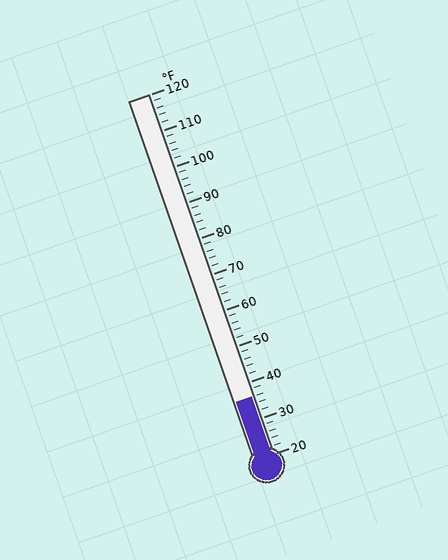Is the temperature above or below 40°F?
The temperature is below 40°F.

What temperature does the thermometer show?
The thermometer shows approximately 36°F.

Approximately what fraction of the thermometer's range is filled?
The thermometer is filled to approximately 15% of its range.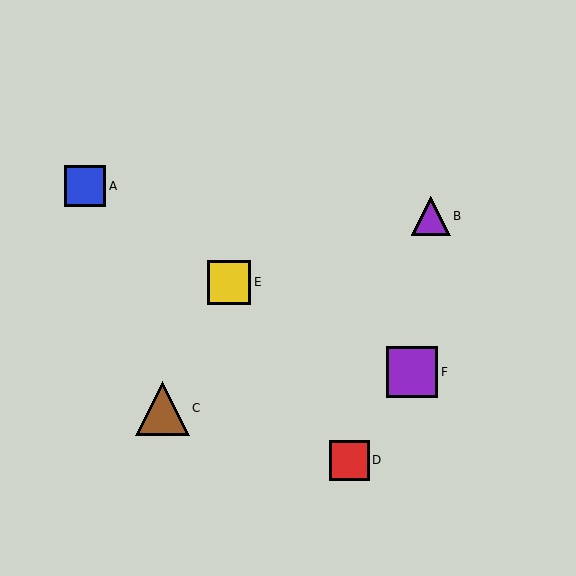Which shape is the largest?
The brown triangle (labeled C) is the largest.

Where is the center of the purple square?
The center of the purple square is at (412, 372).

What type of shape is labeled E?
Shape E is a yellow square.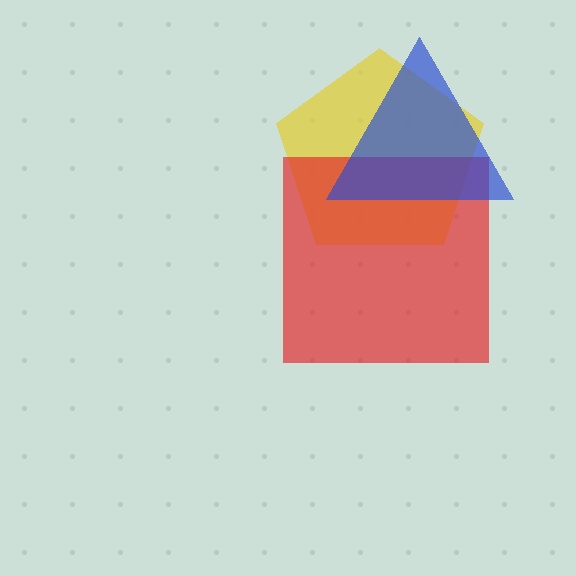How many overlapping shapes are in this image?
There are 3 overlapping shapes in the image.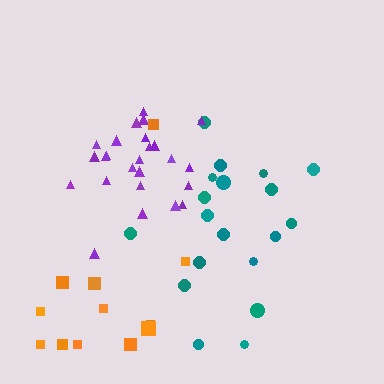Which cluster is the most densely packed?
Purple.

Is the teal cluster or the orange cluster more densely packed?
Teal.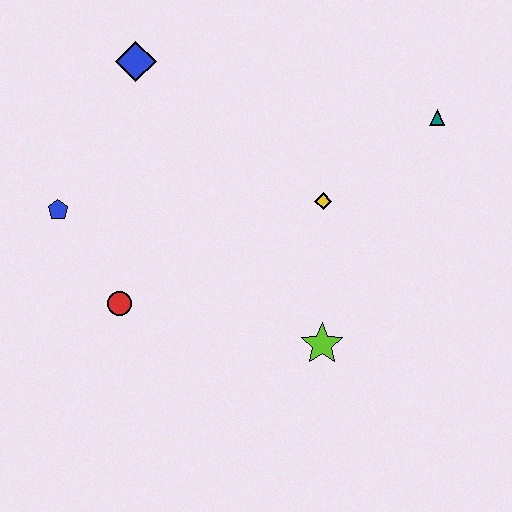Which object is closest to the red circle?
The blue pentagon is closest to the red circle.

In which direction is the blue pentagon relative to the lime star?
The blue pentagon is to the left of the lime star.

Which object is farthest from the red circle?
The teal triangle is farthest from the red circle.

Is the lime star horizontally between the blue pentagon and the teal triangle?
Yes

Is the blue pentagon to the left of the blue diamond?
Yes